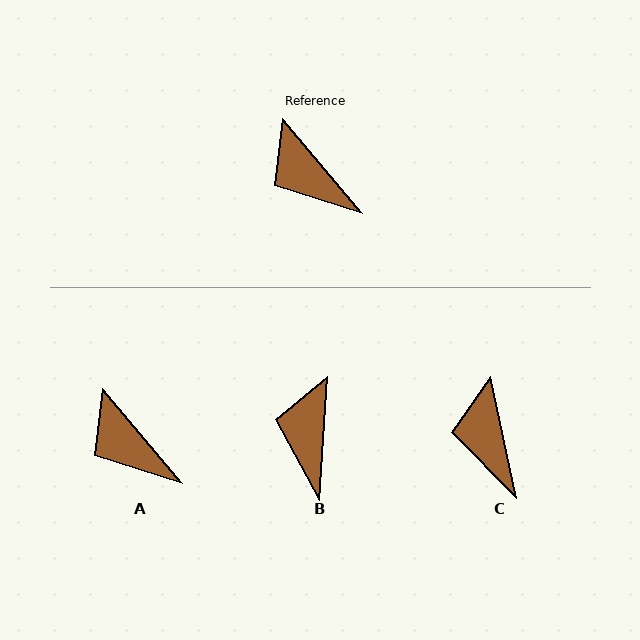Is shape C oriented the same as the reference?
No, it is off by about 28 degrees.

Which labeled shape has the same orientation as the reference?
A.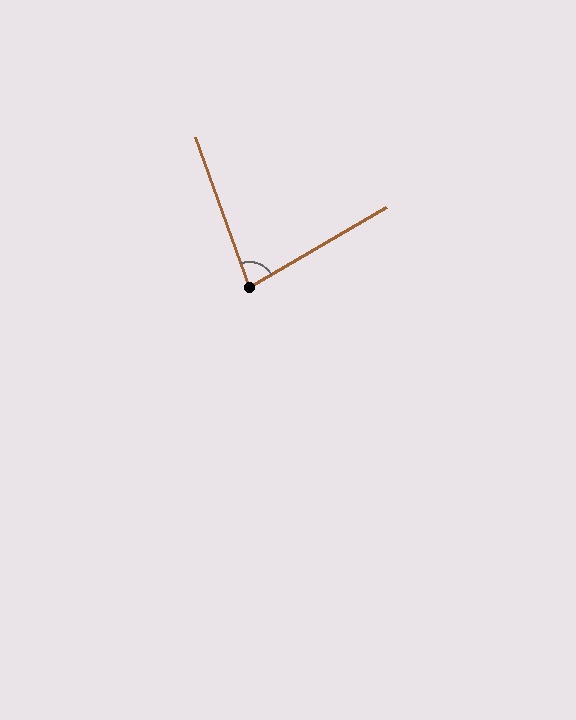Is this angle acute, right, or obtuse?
It is acute.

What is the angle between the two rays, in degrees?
Approximately 80 degrees.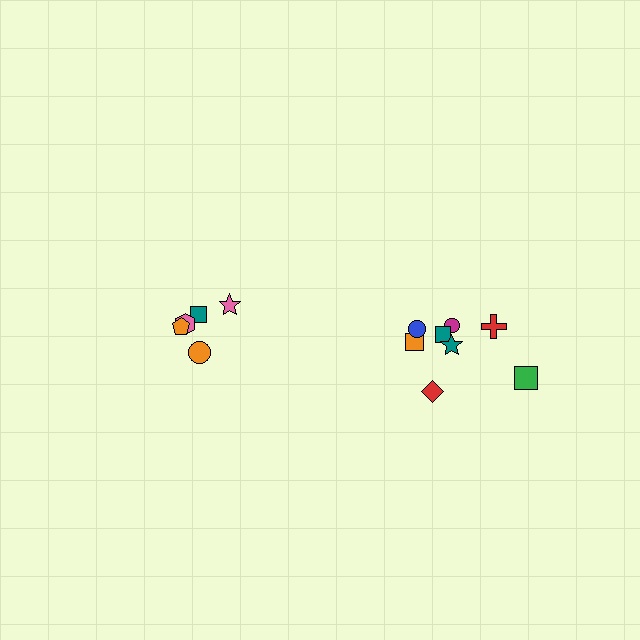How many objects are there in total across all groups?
There are 13 objects.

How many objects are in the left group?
There are 5 objects.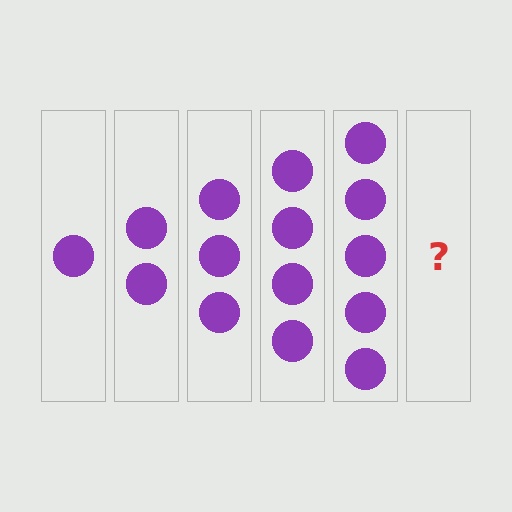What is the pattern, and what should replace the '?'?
The pattern is that each step adds one more circle. The '?' should be 6 circles.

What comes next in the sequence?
The next element should be 6 circles.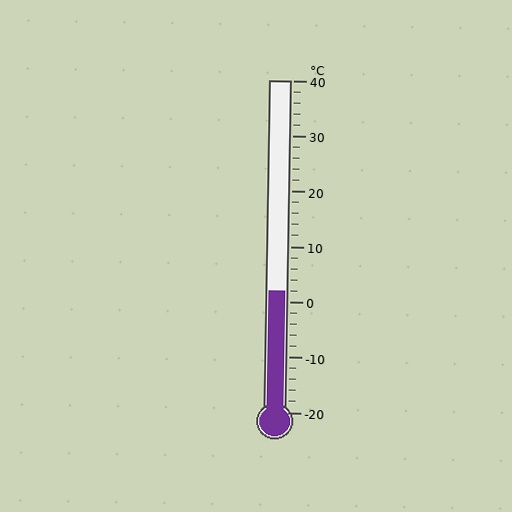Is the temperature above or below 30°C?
The temperature is below 30°C.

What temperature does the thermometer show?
The thermometer shows approximately 2°C.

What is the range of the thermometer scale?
The thermometer scale ranges from -20°C to 40°C.